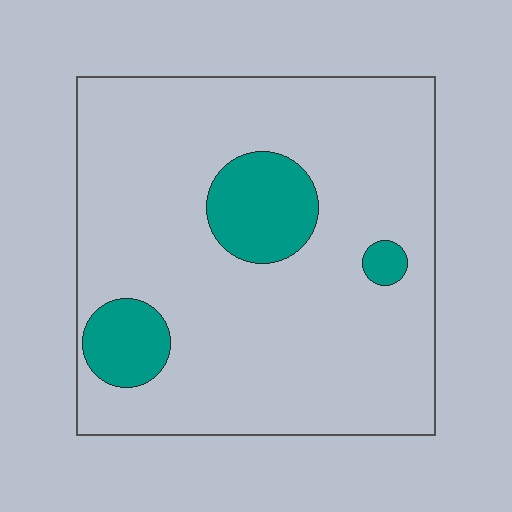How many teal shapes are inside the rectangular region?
3.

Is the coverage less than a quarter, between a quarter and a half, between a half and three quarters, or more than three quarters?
Less than a quarter.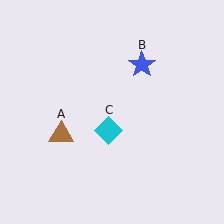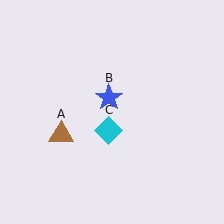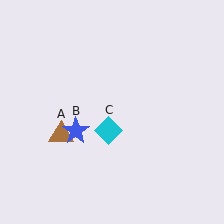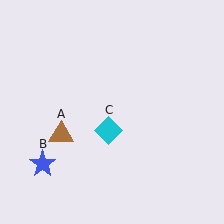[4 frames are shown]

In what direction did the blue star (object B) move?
The blue star (object B) moved down and to the left.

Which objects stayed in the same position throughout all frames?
Brown triangle (object A) and cyan diamond (object C) remained stationary.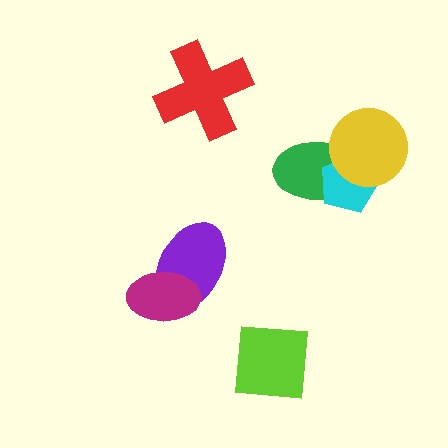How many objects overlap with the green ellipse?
2 objects overlap with the green ellipse.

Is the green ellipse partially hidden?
Yes, it is partially covered by another shape.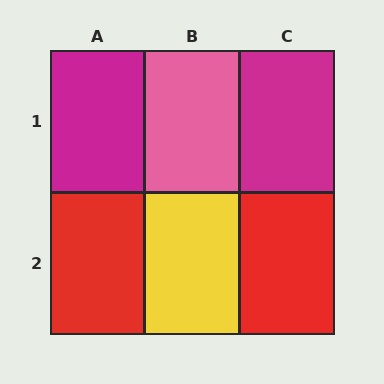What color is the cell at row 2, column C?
Red.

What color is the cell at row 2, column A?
Red.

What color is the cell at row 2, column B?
Yellow.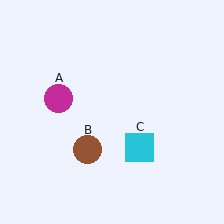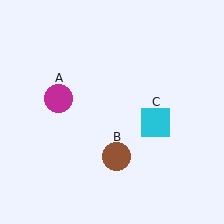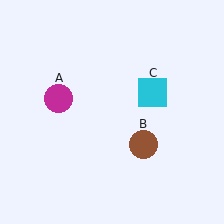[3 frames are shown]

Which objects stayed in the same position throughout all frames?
Magenta circle (object A) remained stationary.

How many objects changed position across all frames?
2 objects changed position: brown circle (object B), cyan square (object C).